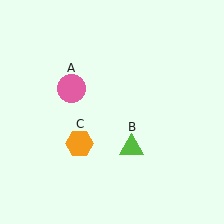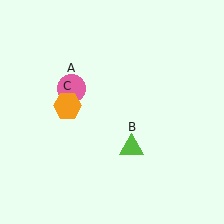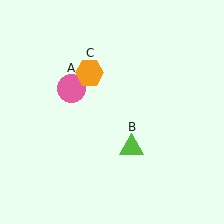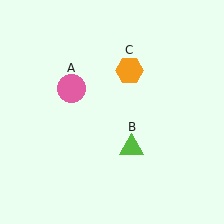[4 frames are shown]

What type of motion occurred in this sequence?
The orange hexagon (object C) rotated clockwise around the center of the scene.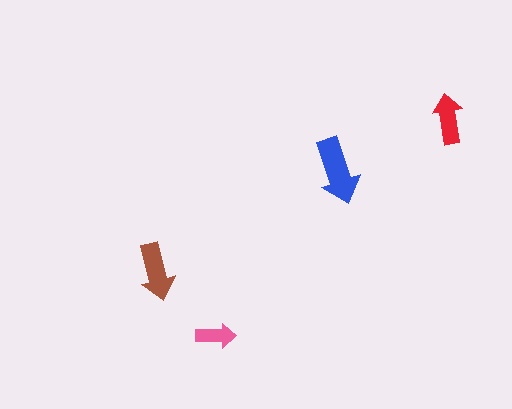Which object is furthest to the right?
The red arrow is rightmost.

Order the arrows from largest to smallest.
the blue one, the brown one, the red one, the pink one.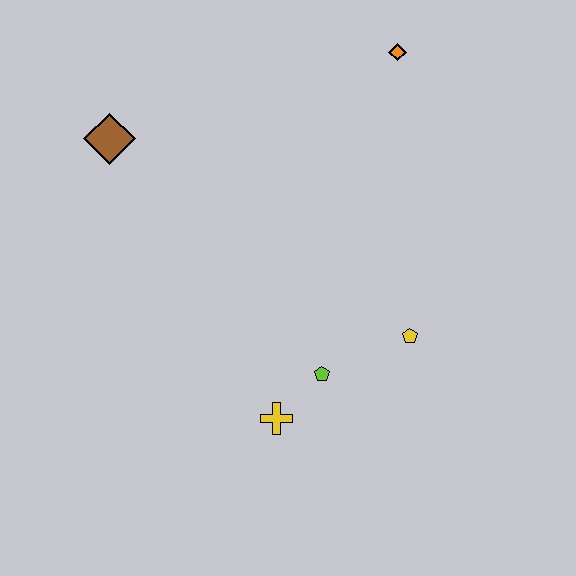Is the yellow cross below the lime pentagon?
Yes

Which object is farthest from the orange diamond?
The yellow cross is farthest from the orange diamond.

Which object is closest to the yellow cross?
The lime pentagon is closest to the yellow cross.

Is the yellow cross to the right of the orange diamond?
No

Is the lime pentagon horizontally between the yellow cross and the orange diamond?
Yes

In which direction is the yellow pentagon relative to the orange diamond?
The yellow pentagon is below the orange diamond.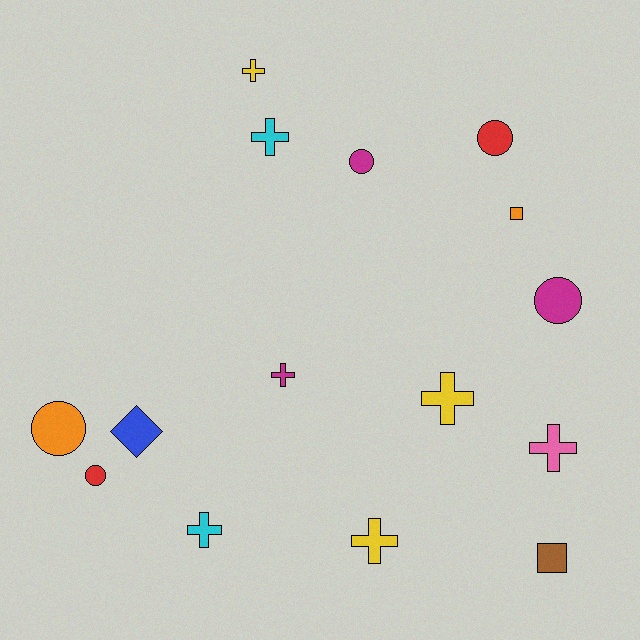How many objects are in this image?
There are 15 objects.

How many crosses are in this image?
There are 7 crosses.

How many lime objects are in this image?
There are no lime objects.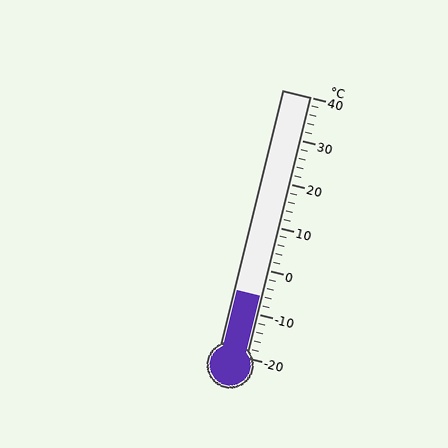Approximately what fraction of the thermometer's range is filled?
The thermometer is filled to approximately 25% of its range.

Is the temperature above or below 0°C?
The temperature is below 0°C.